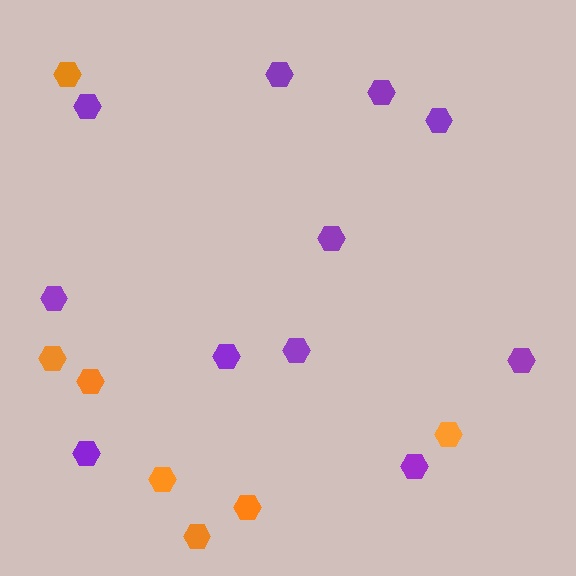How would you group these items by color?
There are 2 groups: one group of orange hexagons (7) and one group of purple hexagons (11).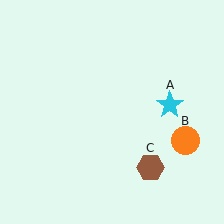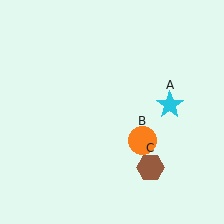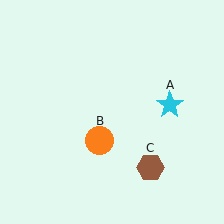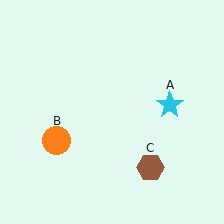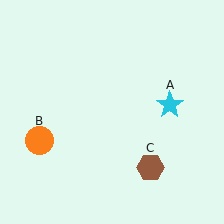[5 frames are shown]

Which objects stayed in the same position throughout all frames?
Cyan star (object A) and brown hexagon (object C) remained stationary.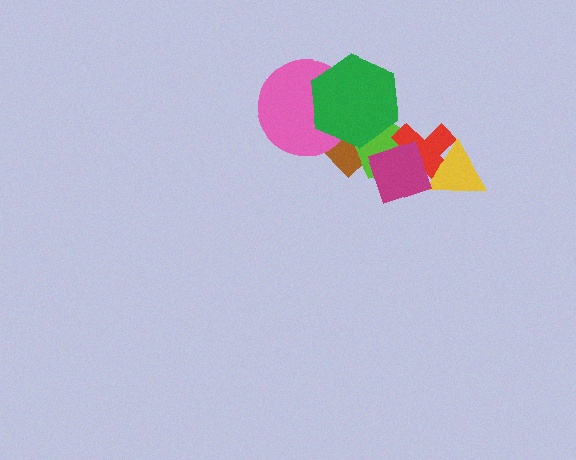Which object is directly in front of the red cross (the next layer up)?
The yellow triangle is directly in front of the red cross.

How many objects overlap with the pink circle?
2 objects overlap with the pink circle.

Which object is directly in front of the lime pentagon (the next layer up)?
The red cross is directly in front of the lime pentagon.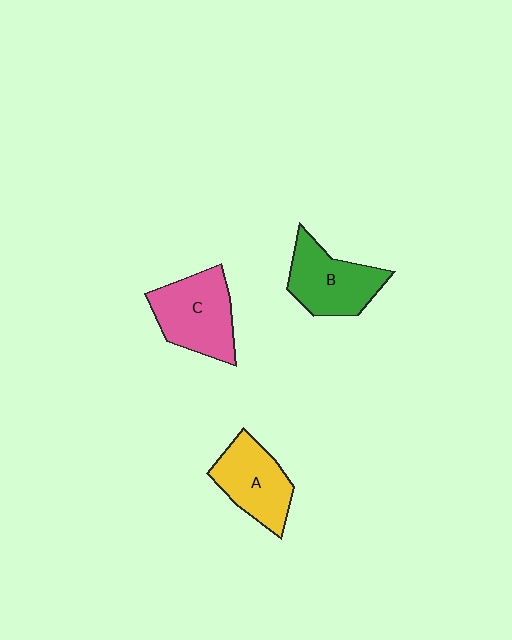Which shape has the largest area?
Shape C (pink).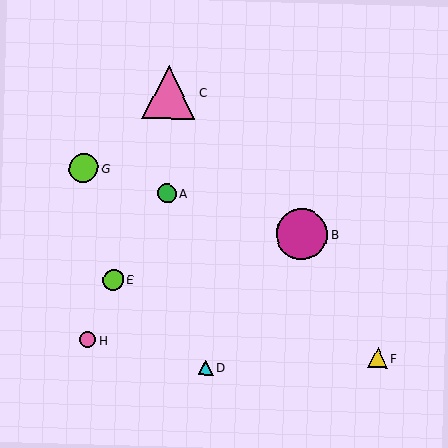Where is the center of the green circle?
The center of the green circle is at (167, 193).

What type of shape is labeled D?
Shape D is a cyan triangle.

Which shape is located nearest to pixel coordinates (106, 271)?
The lime circle (labeled E) at (113, 280) is nearest to that location.